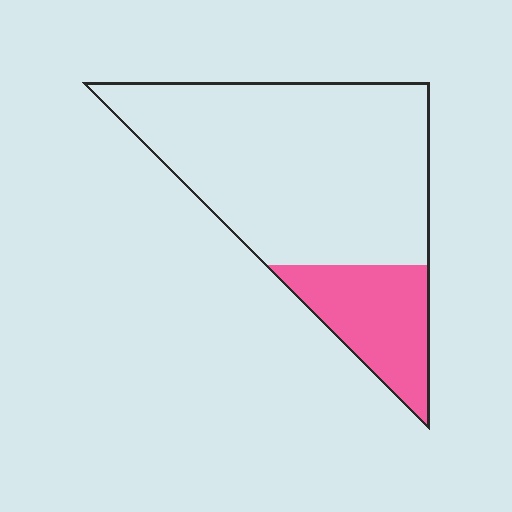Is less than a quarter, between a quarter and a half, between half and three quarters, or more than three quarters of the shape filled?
Less than a quarter.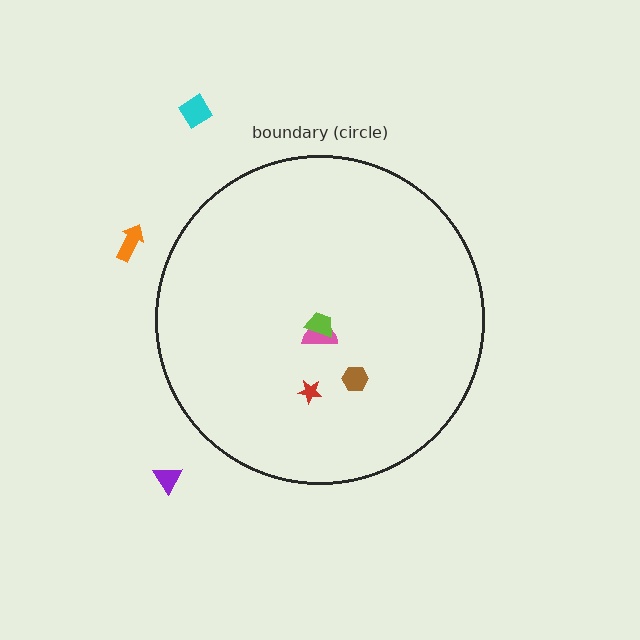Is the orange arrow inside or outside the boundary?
Outside.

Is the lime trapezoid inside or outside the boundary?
Inside.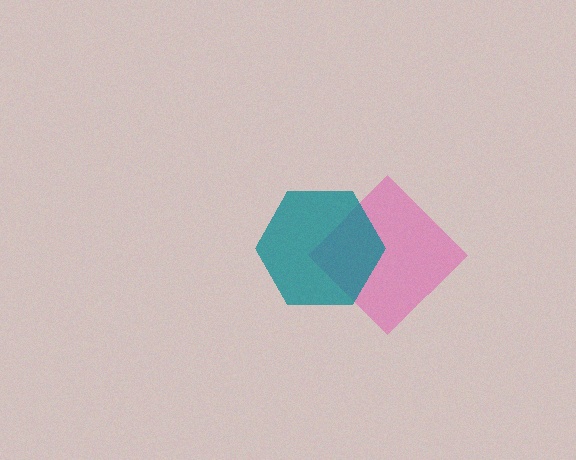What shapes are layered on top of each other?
The layered shapes are: a pink diamond, a teal hexagon.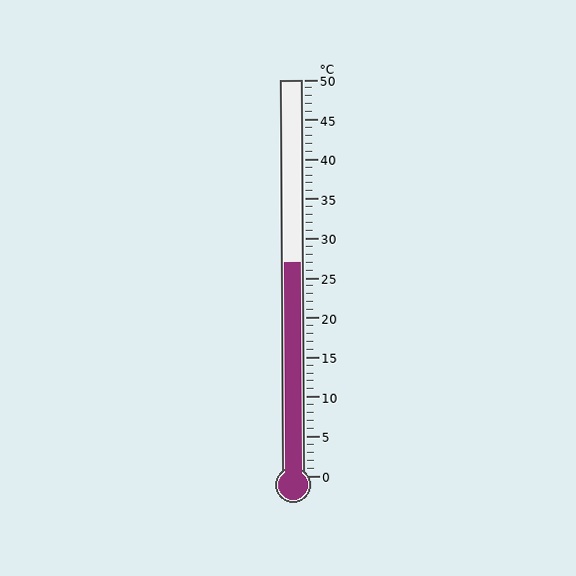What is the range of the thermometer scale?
The thermometer scale ranges from 0°C to 50°C.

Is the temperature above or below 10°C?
The temperature is above 10°C.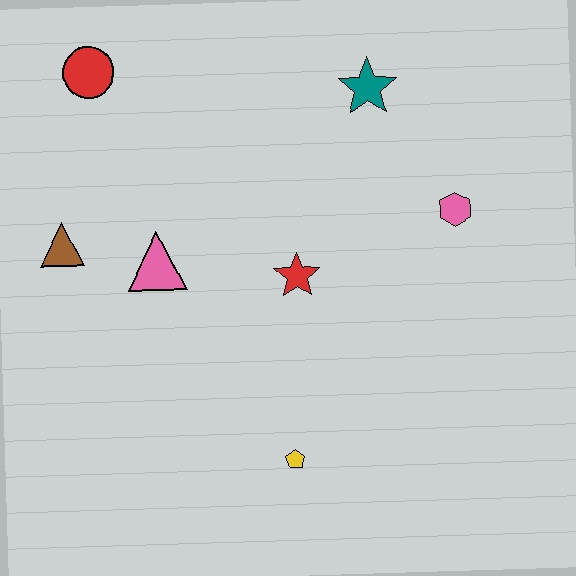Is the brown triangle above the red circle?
No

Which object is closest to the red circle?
The brown triangle is closest to the red circle.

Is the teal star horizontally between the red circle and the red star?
No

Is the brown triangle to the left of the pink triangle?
Yes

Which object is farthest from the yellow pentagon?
The red circle is farthest from the yellow pentagon.